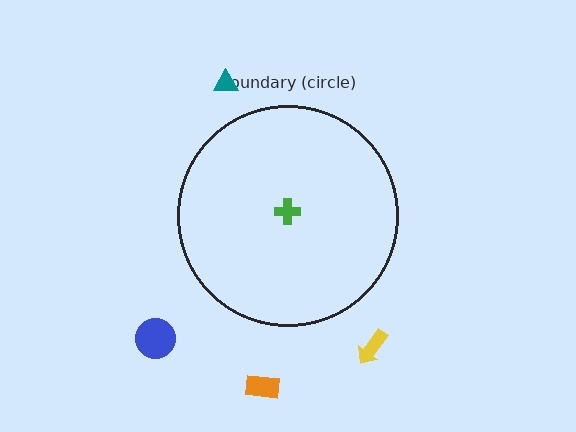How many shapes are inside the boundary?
1 inside, 4 outside.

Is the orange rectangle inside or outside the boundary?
Outside.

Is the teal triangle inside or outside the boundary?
Outside.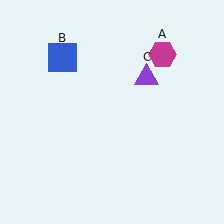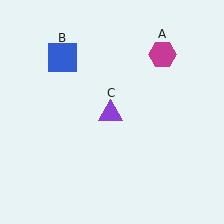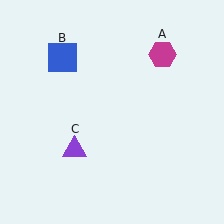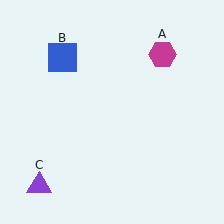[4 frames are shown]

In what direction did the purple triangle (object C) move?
The purple triangle (object C) moved down and to the left.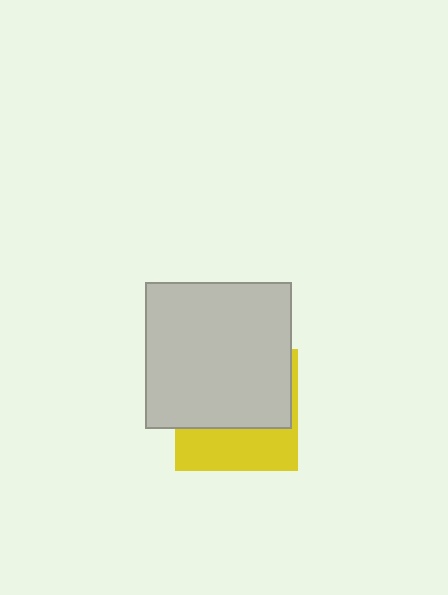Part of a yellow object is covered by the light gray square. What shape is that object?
It is a square.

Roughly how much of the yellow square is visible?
A small part of it is visible (roughly 38%).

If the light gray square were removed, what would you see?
You would see the complete yellow square.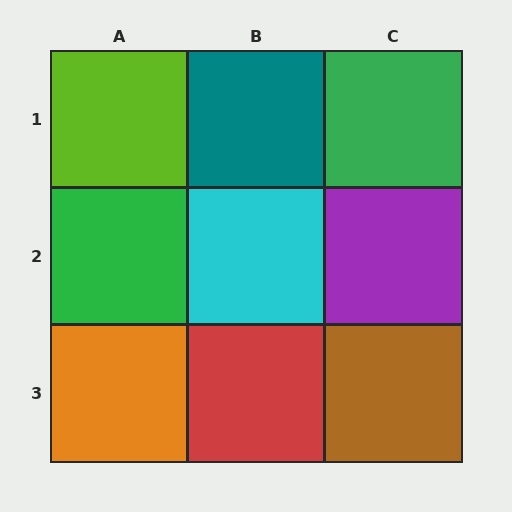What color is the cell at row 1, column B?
Teal.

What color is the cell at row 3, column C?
Brown.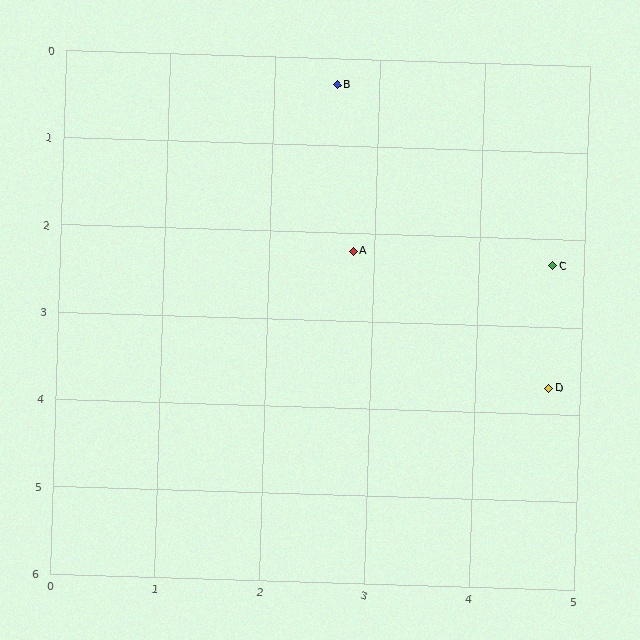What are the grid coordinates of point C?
Point C is at approximately (4.7, 2.3).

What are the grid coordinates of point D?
Point D is at approximately (4.7, 3.7).